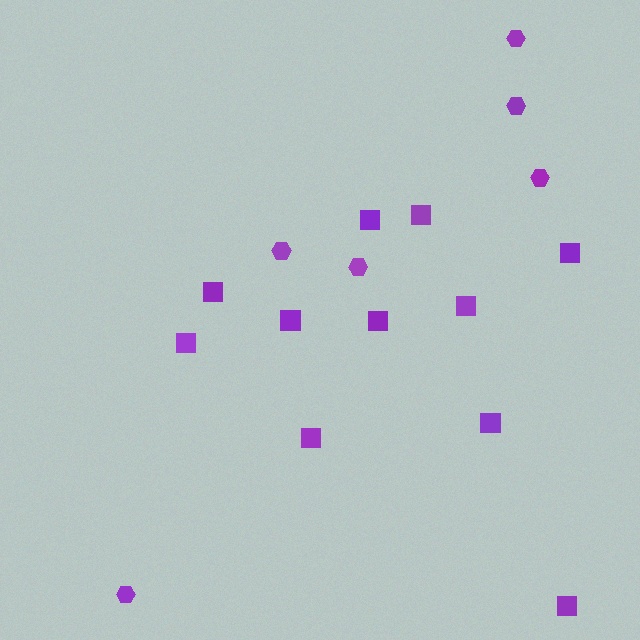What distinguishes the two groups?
There are 2 groups: one group of squares (11) and one group of hexagons (6).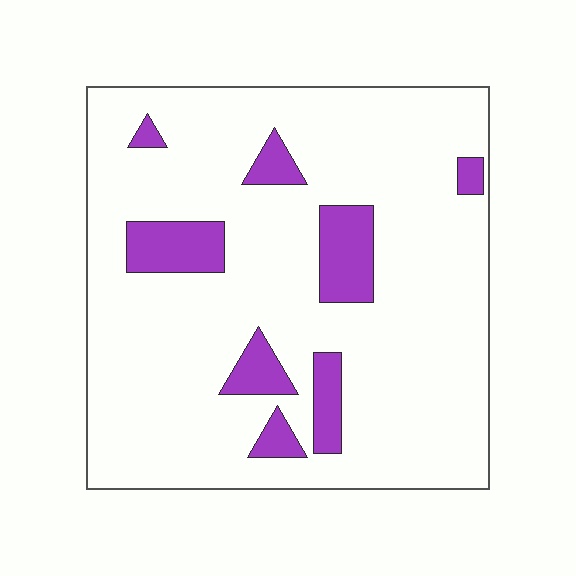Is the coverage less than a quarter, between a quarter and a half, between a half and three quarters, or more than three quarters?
Less than a quarter.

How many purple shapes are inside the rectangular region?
8.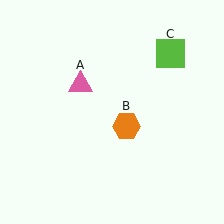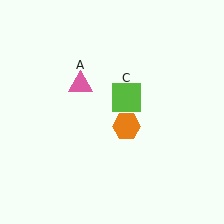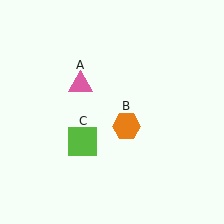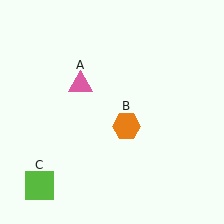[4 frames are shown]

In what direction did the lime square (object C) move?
The lime square (object C) moved down and to the left.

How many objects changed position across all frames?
1 object changed position: lime square (object C).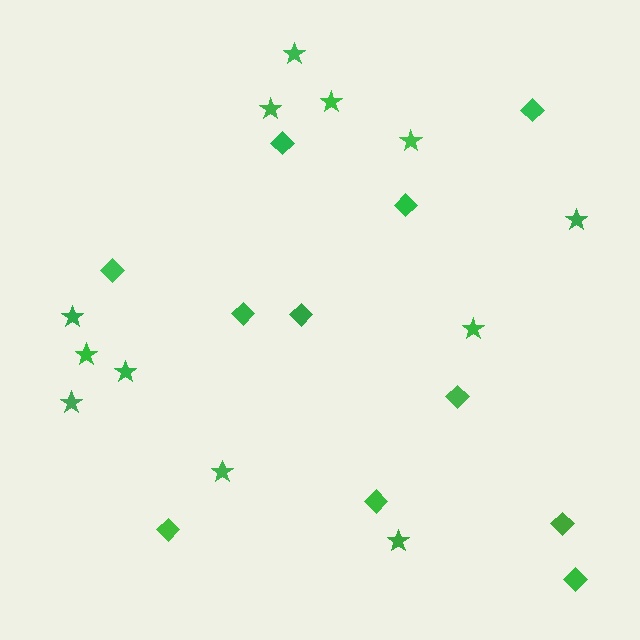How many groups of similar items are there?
There are 2 groups: one group of diamonds (11) and one group of stars (12).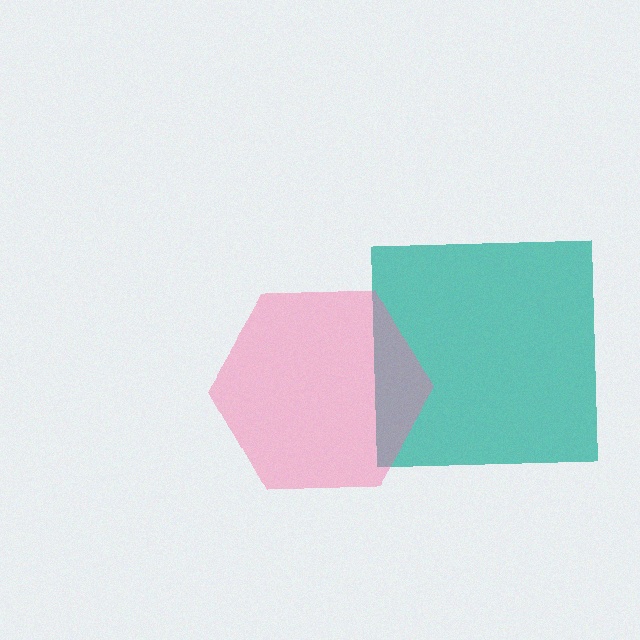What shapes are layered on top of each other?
The layered shapes are: a teal square, a pink hexagon.